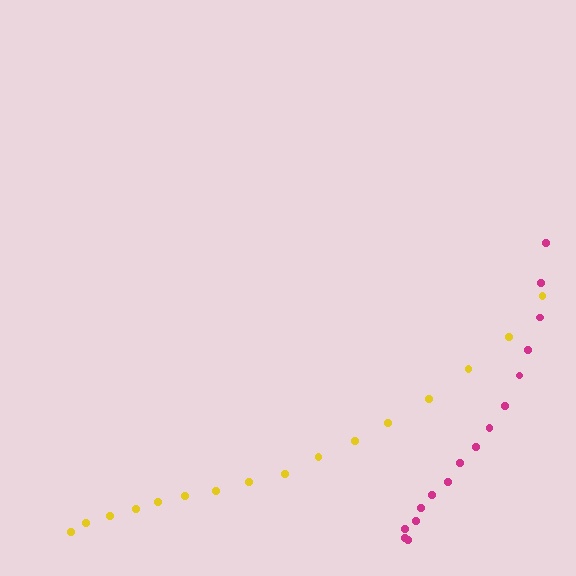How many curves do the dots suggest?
There are 2 distinct paths.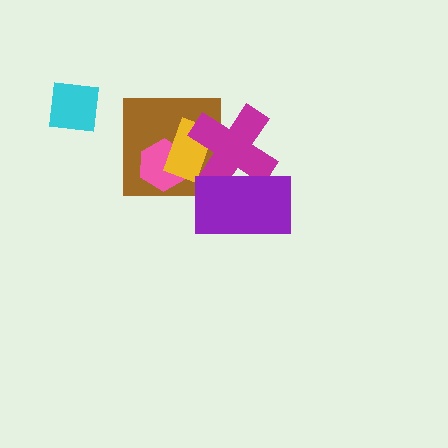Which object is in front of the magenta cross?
The purple rectangle is in front of the magenta cross.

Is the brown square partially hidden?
Yes, it is partially covered by another shape.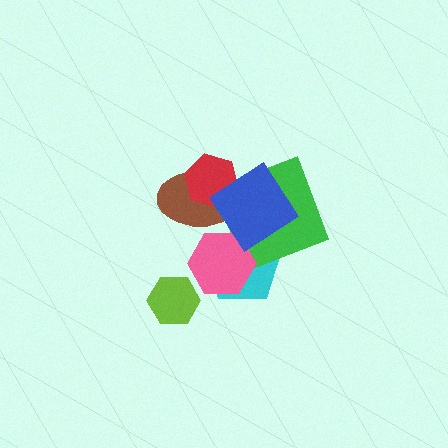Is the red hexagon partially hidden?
Yes, it is partially covered by another shape.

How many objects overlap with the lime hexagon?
0 objects overlap with the lime hexagon.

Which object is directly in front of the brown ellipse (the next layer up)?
The green square is directly in front of the brown ellipse.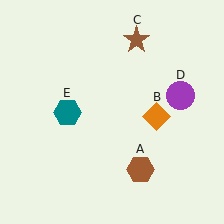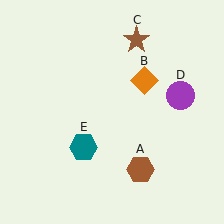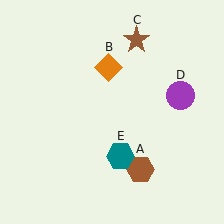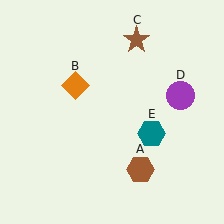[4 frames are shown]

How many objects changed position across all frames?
2 objects changed position: orange diamond (object B), teal hexagon (object E).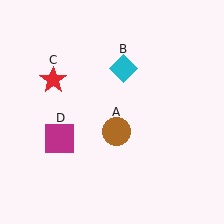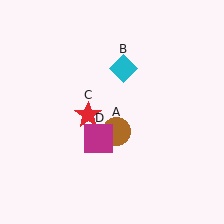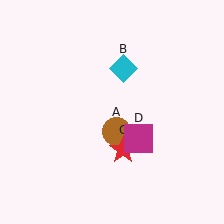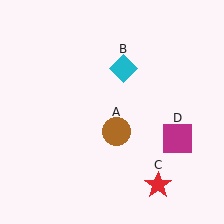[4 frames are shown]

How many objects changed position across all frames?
2 objects changed position: red star (object C), magenta square (object D).